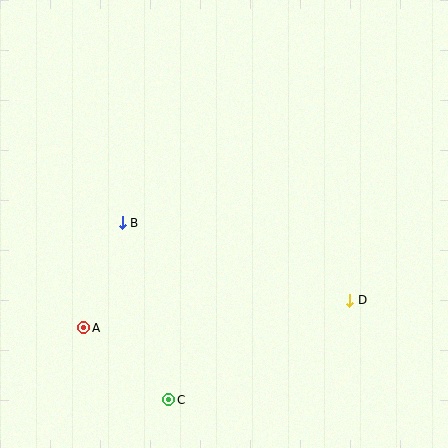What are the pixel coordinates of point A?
Point A is at (84, 328).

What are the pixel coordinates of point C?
Point C is at (169, 400).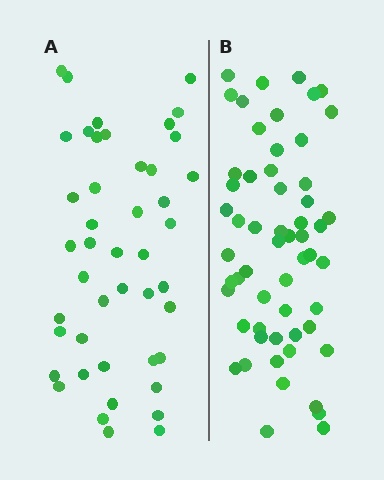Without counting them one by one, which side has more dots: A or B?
Region B (the right region) has more dots.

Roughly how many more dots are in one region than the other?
Region B has roughly 12 or so more dots than region A.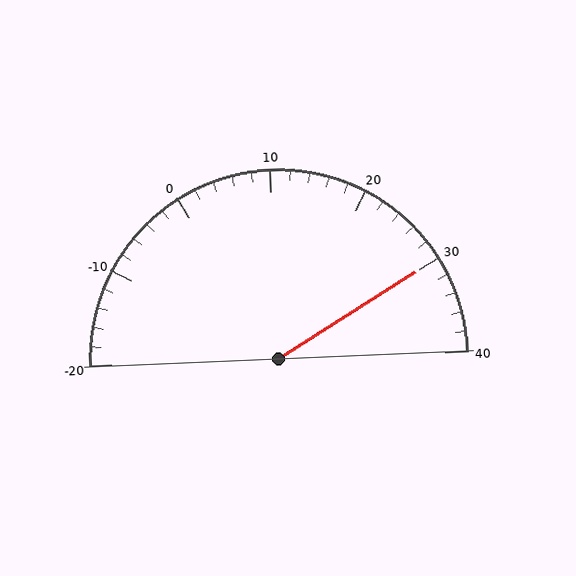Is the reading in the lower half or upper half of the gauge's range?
The reading is in the upper half of the range (-20 to 40).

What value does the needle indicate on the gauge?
The needle indicates approximately 30.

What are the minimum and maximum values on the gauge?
The gauge ranges from -20 to 40.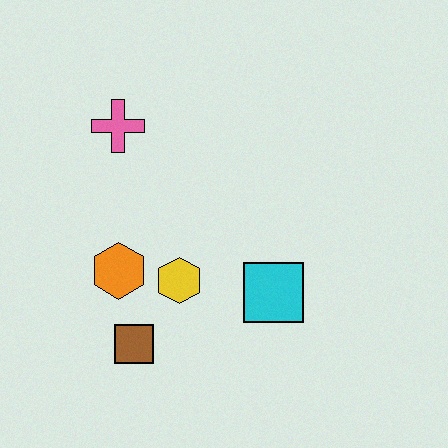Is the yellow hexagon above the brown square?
Yes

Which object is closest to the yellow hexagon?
The orange hexagon is closest to the yellow hexagon.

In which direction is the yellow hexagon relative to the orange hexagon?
The yellow hexagon is to the right of the orange hexagon.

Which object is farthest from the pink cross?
The cyan square is farthest from the pink cross.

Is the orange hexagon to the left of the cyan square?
Yes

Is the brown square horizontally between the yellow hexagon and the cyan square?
No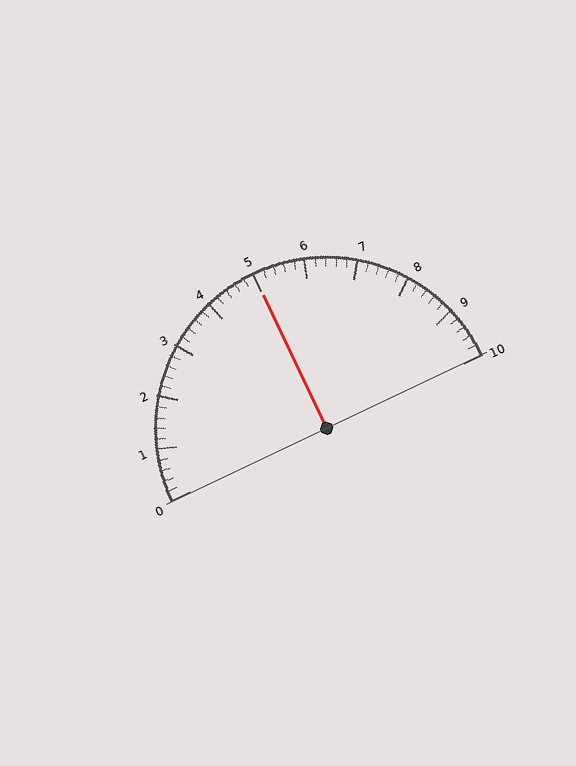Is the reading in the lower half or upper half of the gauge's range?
The reading is in the upper half of the range (0 to 10).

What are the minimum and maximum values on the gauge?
The gauge ranges from 0 to 10.